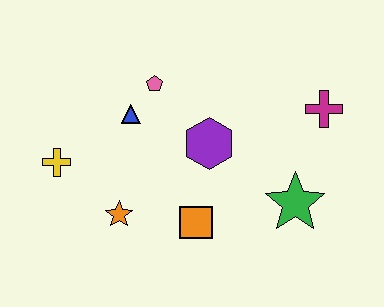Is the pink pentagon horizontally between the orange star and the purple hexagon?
Yes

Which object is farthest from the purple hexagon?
The yellow cross is farthest from the purple hexagon.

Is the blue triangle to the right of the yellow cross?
Yes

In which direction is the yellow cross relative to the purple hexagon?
The yellow cross is to the left of the purple hexagon.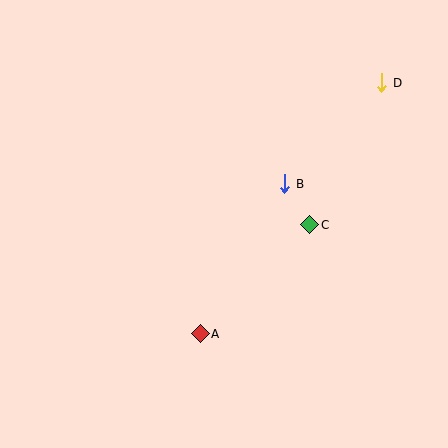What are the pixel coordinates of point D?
Point D is at (382, 83).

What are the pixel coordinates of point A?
Point A is at (200, 334).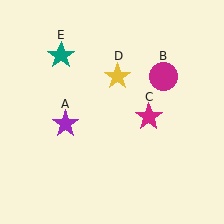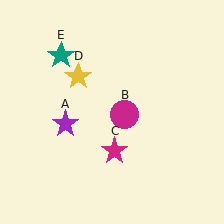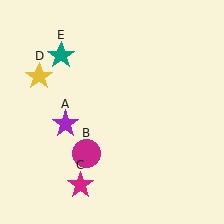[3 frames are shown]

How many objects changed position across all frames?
3 objects changed position: magenta circle (object B), magenta star (object C), yellow star (object D).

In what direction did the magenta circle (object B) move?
The magenta circle (object B) moved down and to the left.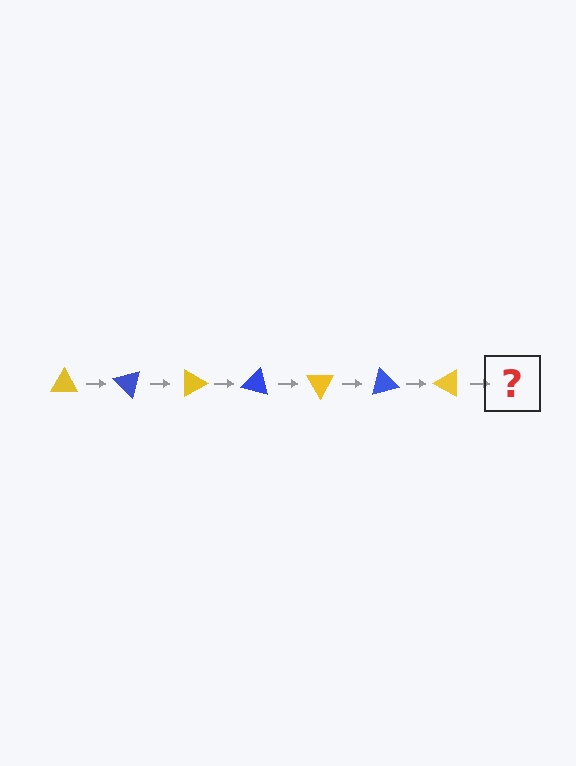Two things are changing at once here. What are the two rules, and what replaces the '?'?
The two rules are that it rotates 45 degrees each step and the color cycles through yellow and blue. The '?' should be a blue triangle, rotated 315 degrees from the start.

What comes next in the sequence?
The next element should be a blue triangle, rotated 315 degrees from the start.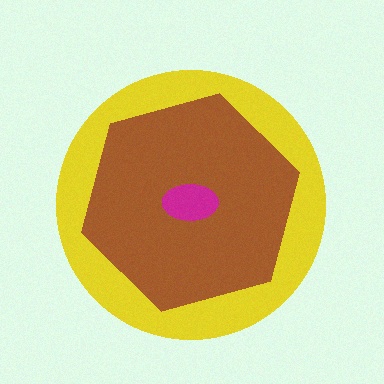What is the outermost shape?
The yellow circle.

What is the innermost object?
The magenta ellipse.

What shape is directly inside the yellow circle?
The brown hexagon.